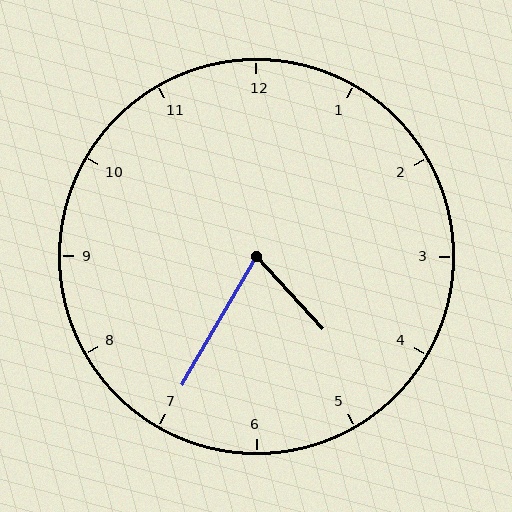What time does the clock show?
4:35.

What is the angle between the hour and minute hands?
Approximately 72 degrees.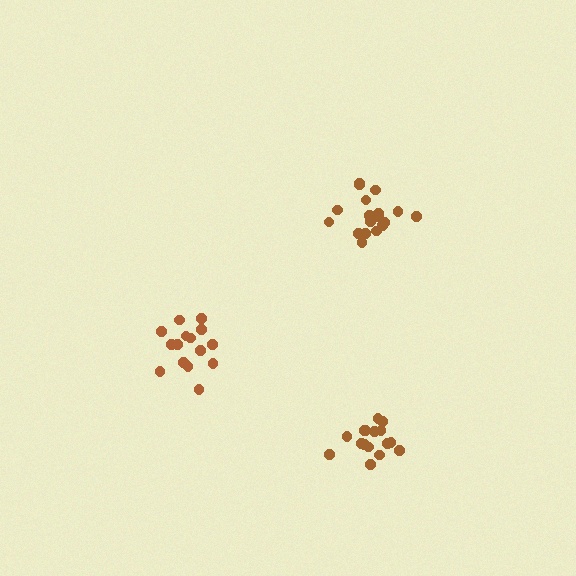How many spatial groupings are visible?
There are 3 spatial groupings.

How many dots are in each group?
Group 1: 19 dots, Group 2: 16 dots, Group 3: 15 dots (50 total).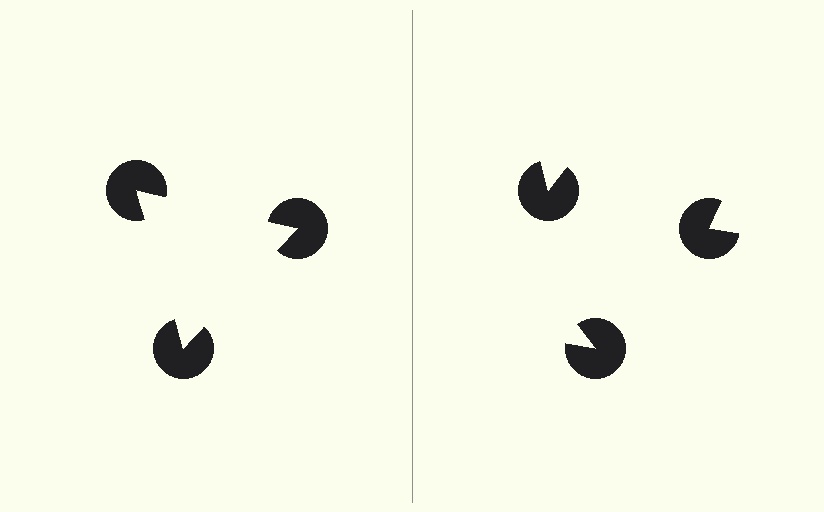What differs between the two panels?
The pac-man discs are positioned identically on both sides; only the wedge orientations differ. On the left they align to a triangle; on the right they are misaligned.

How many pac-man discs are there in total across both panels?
6 — 3 on each side.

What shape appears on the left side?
An illusory triangle.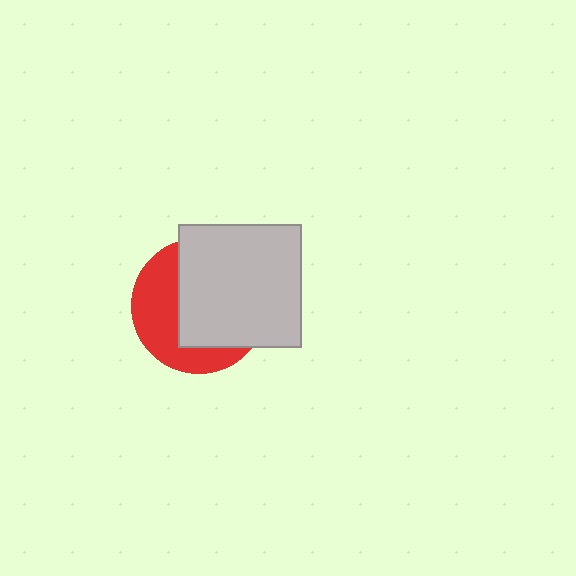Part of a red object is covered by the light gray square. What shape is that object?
It is a circle.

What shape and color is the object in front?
The object in front is a light gray square.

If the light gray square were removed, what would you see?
You would see the complete red circle.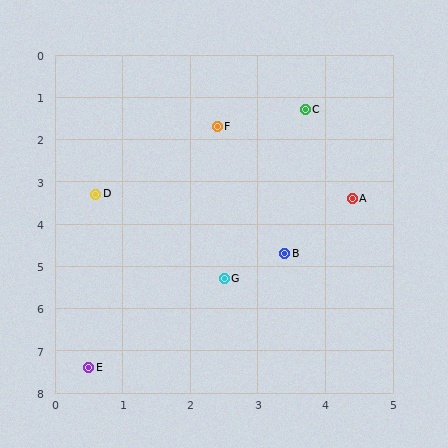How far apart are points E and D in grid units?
Points E and D are about 4.1 grid units apart.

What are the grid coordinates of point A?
Point A is at approximately (4.4, 3.4).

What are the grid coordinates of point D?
Point D is at approximately (0.6, 3.3).